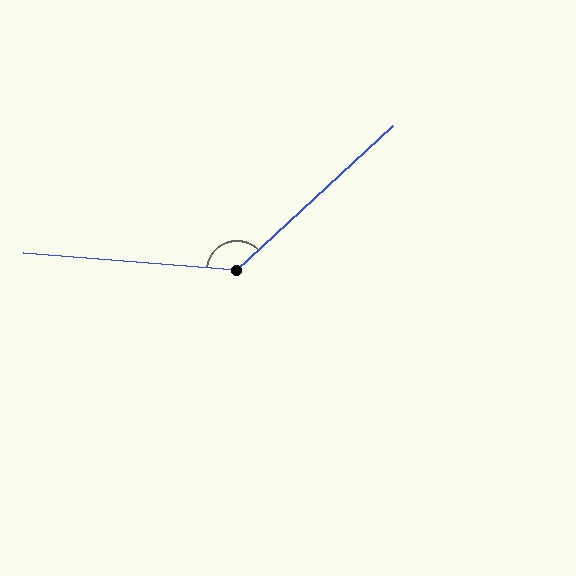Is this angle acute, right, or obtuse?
It is obtuse.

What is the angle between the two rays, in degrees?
Approximately 133 degrees.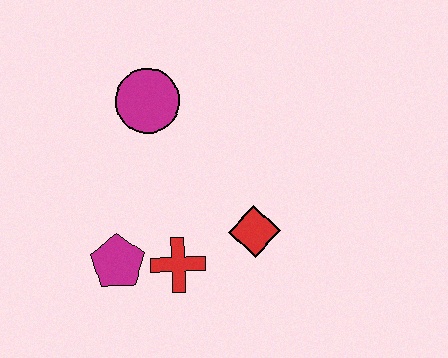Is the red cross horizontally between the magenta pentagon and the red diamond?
Yes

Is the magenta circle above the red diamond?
Yes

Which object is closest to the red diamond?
The red cross is closest to the red diamond.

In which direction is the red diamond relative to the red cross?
The red diamond is to the right of the red cross.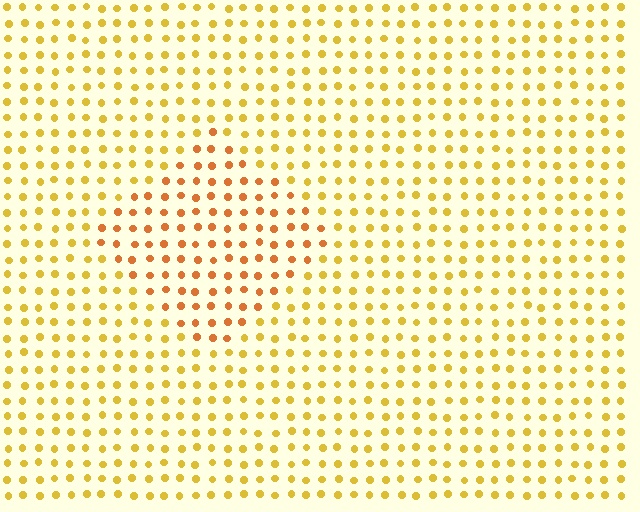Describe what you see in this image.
The image is filled with small yellow elements in a uniform arrangement. A diamond-shaped region is visible where the elements are tinted to a slightly different hue, forming a subtle color boundary.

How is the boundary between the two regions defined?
The boundary is defined purely by a slight shift in hue (about 27 degrees). Spacing, size, and orientation are identical on both sides.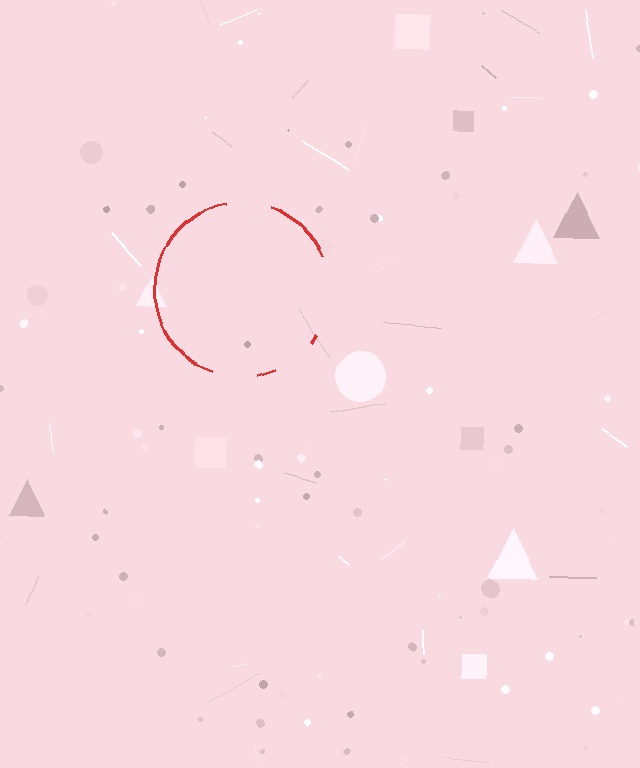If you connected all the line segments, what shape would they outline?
They would outline a circle.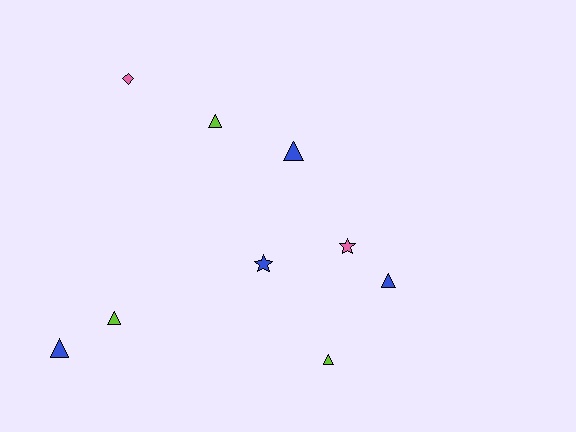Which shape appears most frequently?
Triangle, with 6 objects.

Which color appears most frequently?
Blue, with 4 objects.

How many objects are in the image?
There are 9 objects.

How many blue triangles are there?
There are 3 blue triangles.